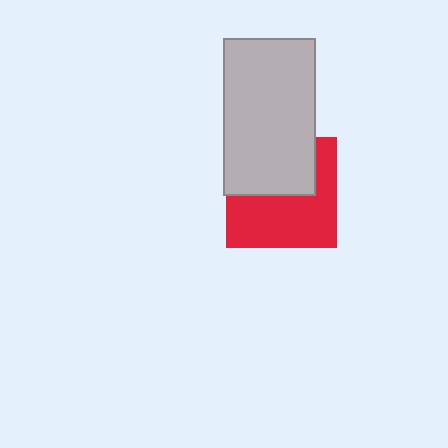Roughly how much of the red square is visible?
About half of it is visible (roughly 58%).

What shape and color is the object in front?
The object in front is a light gray rectangle.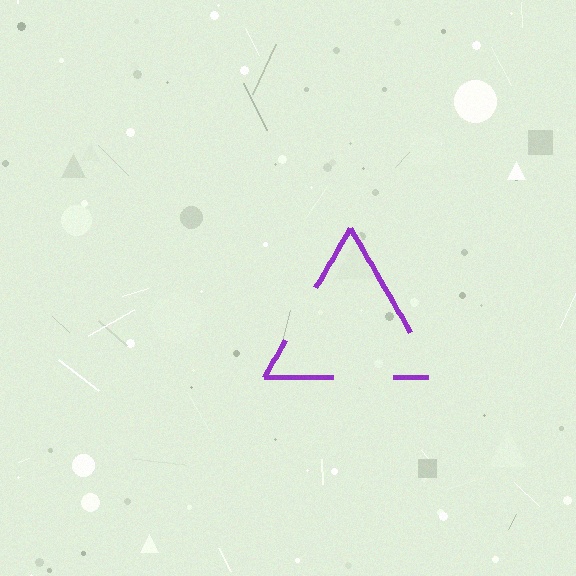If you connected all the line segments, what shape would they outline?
They would outline a triangle.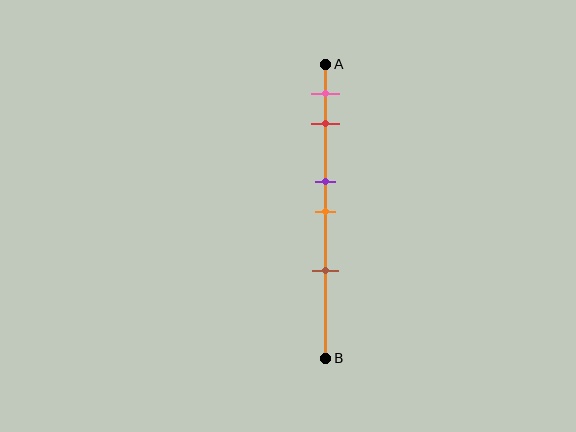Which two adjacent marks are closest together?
The purple and orange marks are the closest adjacent pair.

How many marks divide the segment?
There are 5 marks dividing the segment.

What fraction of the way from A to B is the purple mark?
The purple mark is approximately 40% (0.4) of the way from A to B.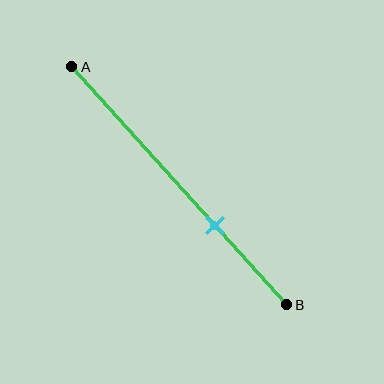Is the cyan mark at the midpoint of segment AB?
No, the mark is at about 65% from A, not at the 50% midpoint.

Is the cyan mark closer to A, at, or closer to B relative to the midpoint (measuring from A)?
The cyan mark is closer to point B than the midpoint of segment AB.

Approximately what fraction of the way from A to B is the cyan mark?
The cyan mark is approximately 65% of the way from A to B.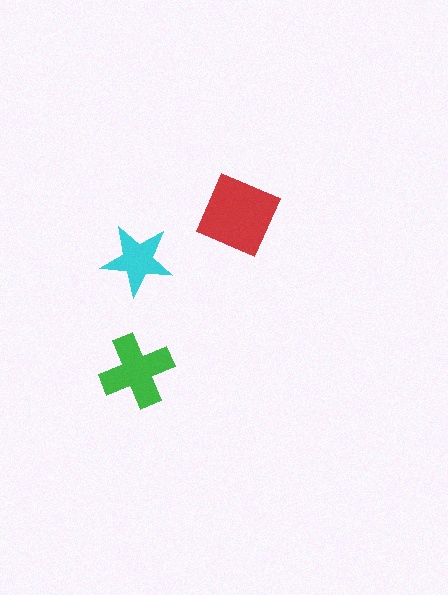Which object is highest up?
The red diamond is topmost.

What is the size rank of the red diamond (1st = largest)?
1st.